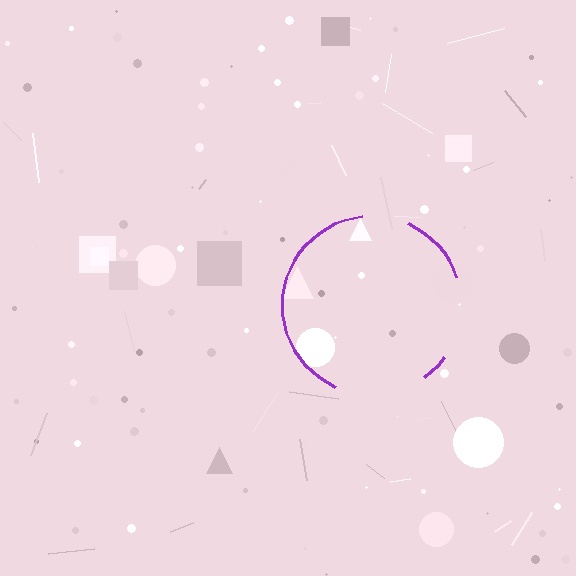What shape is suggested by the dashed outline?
The dashed outline suggests a circle.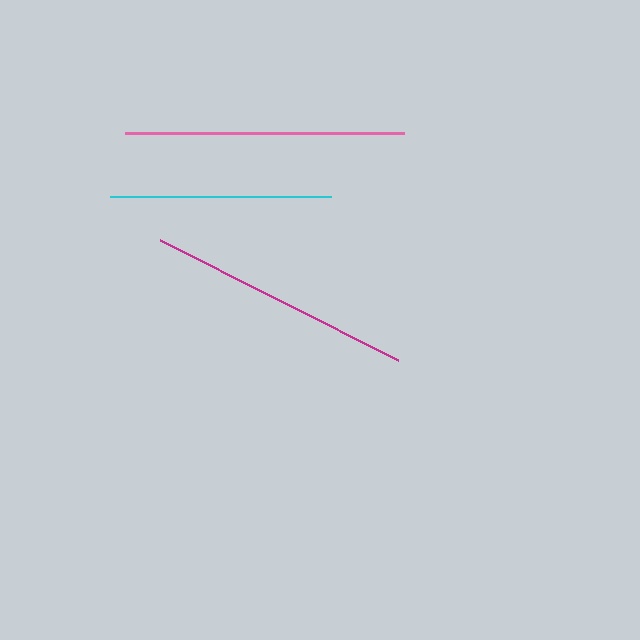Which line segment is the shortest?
The cyan line is the shortest at approximately 221 pixels.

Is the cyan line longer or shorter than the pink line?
The pink line is longer than the cyan line.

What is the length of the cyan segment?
The cyan segment is approximately 221 pixels long.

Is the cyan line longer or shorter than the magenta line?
The magenta line is longer than the cyan line.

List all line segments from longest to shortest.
From longest to shortest: pink, magenta, cyan.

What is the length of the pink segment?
The pink segment is approximately 279 pixels long.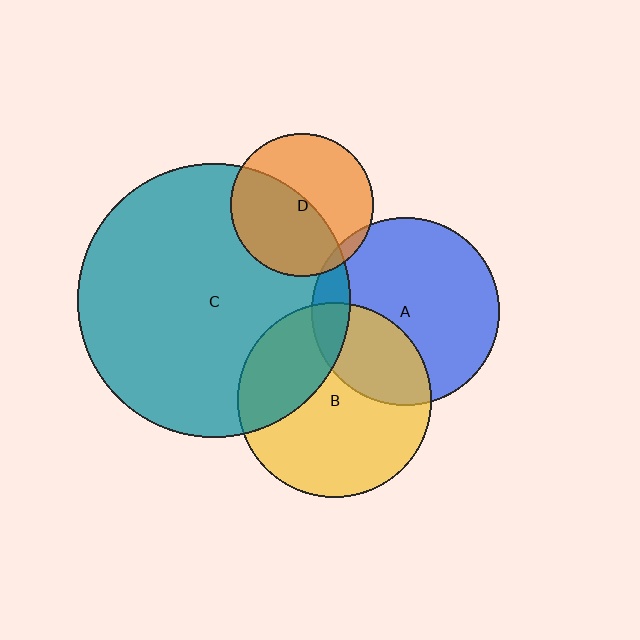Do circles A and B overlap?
Yes.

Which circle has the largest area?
Circle C (teal).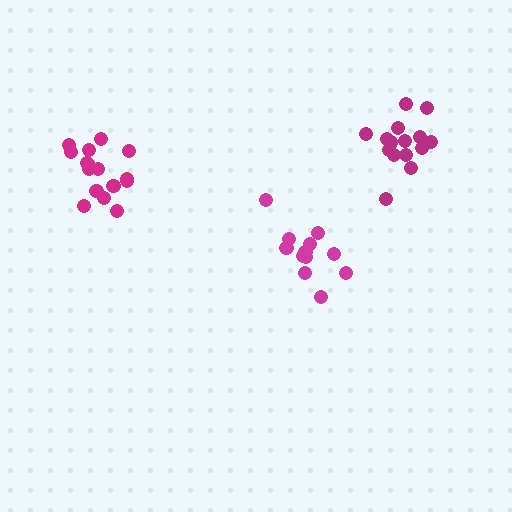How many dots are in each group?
Group 1: 15 dots, Group 2: 12 dots, Group 3: 17 dots (44 total).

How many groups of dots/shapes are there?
There are 3 groups.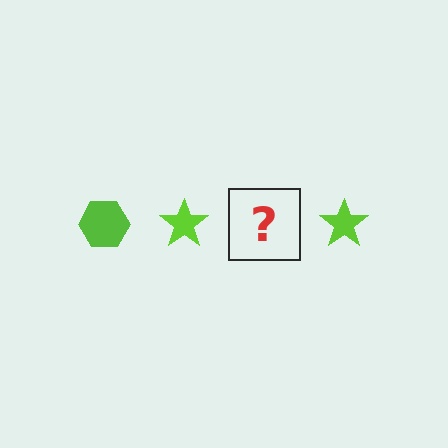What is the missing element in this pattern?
The missing element is a lime hexagon.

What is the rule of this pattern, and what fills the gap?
The rule is that the pattern cycles through hexagon, star shapes in lime. The gap should be filled with a lime hexagon.